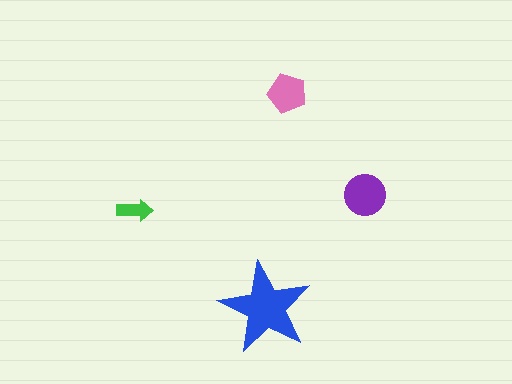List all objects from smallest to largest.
The green arrow, the pink pentagon, the purple circle, the blue star.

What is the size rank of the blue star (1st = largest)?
1st.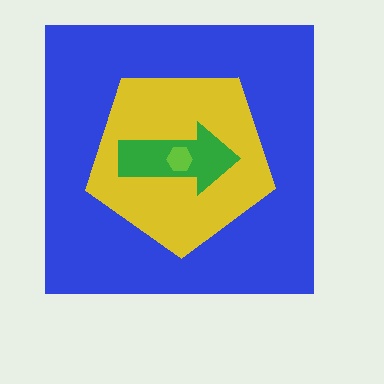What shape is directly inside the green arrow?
The lime hexagon.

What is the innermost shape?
The lime hexagon.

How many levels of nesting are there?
4.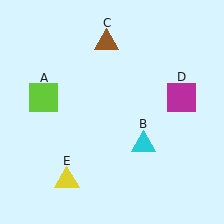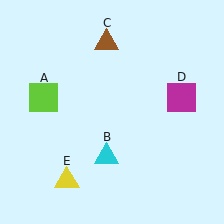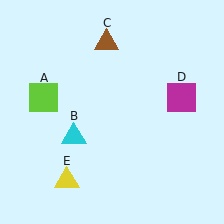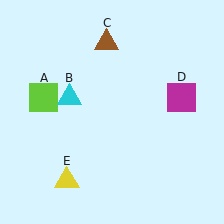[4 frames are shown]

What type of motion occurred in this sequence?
The cyan triangle (object B) rotated clockwise around the center of the scene.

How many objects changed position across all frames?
1 object changed position: cyan triangle (object B).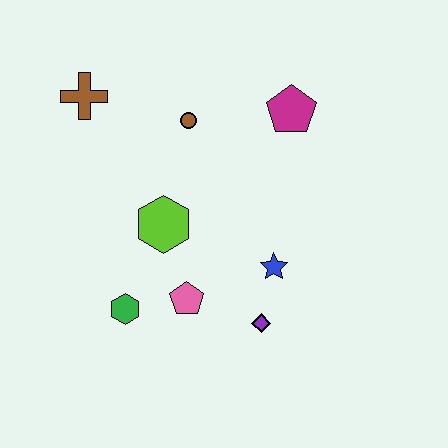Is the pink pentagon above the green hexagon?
Yes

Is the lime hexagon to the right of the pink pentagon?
No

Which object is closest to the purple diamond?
The blue star is closest to the purple diamond.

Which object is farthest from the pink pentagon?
The brown cross is farthest from the pink pentagon.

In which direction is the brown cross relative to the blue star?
The brown cross is to the left of the blue star.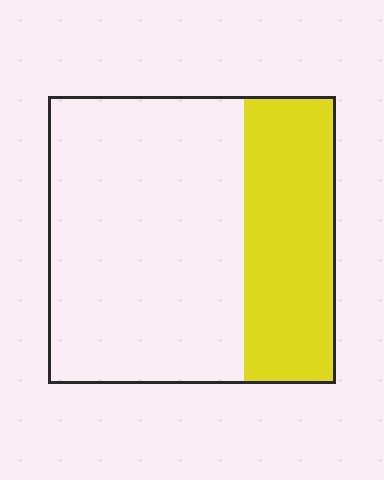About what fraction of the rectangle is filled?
About one third (1/3).